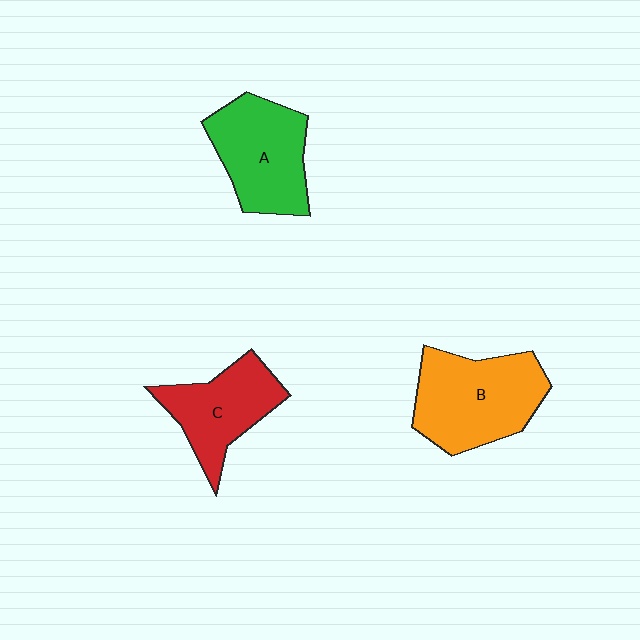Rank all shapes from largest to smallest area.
From largest to smallest: B (orange), A (green), C (red).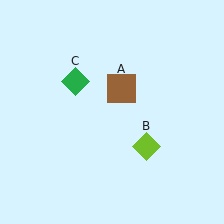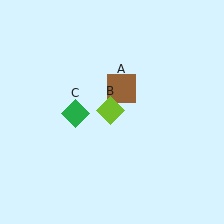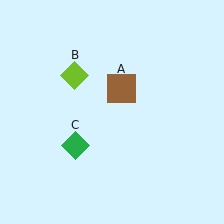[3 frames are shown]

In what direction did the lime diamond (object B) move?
The lime diamond (object B) moved up and to the left.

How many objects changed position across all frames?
2 objects changed position: lime diamond (object B), green diamond (object C).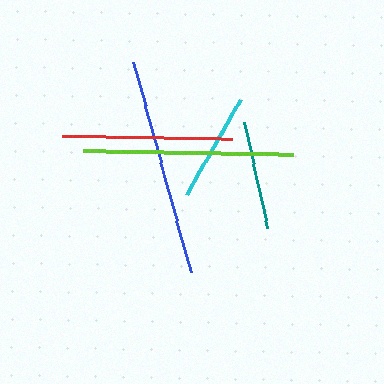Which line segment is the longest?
The blue line is the longest at approximately 218 pixels.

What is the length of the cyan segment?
The cyan segment is approximately 108 pixels long.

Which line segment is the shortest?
The cyan line is the shortest at approximately 108 pixels.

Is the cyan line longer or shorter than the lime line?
The lime line is longer than the cyan line.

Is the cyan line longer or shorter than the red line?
The red line is longer than the cyan line.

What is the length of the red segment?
The red segment is approximately 170 pixels long.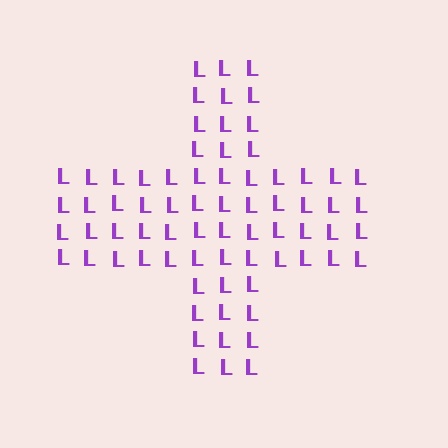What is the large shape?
The large shape is a cross.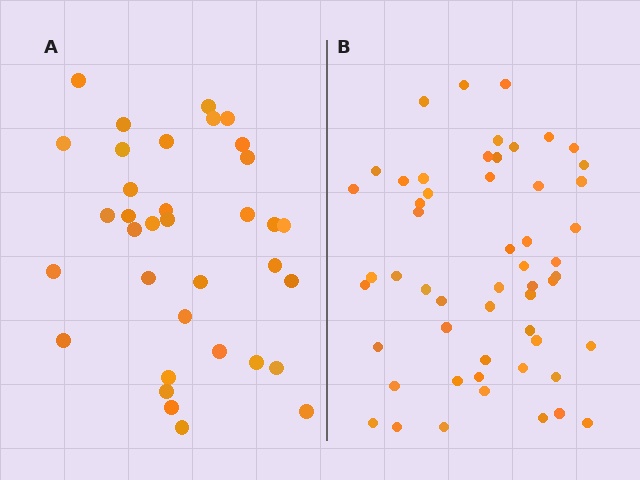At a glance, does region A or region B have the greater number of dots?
Region B (the right region) has more dots.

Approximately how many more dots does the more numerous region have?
Region B has approximately 20 more dots than region A.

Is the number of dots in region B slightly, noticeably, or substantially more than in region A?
Region B has substantially more. The ratio is roughly 1.5 to 1.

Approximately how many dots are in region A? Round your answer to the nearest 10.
About 40 dots. (The exact count is 35, which rounds to 40.)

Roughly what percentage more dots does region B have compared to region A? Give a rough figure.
About 55% more.